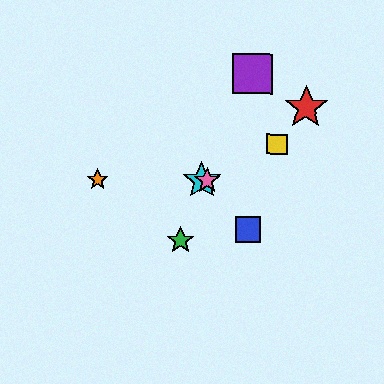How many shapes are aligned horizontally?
3 shapes (the orange star, the cyan star, the pink star) are aligned horizontally.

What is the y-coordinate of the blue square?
The blue square is at y≈230.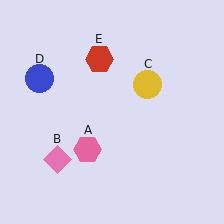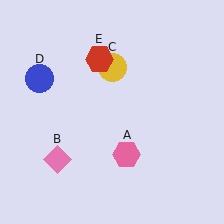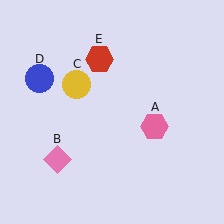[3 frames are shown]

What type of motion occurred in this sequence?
The pink hexagon (object A), yellow circle (object C) rotated counterclockwise around the center of the scene.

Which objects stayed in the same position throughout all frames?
Pink diamond (object B) and blue circle (object D) and red hexagon (object E) remained stationary.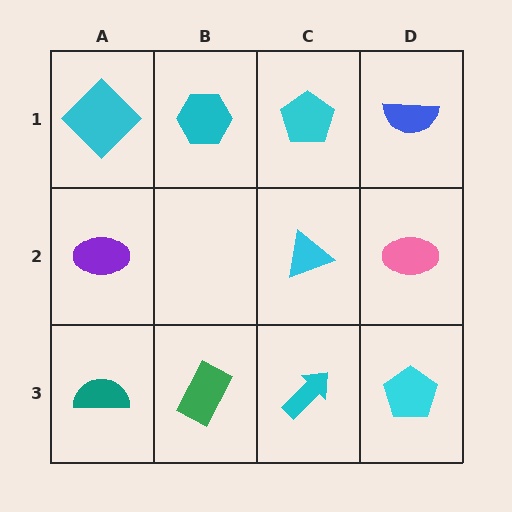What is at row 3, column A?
A teal semicircle.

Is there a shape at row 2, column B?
No, that cell is empty.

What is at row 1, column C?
A cyan pentagon.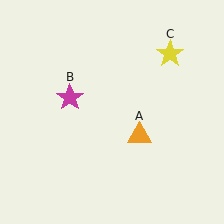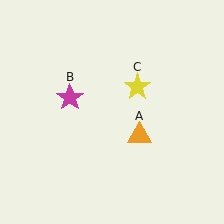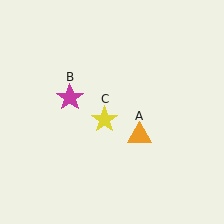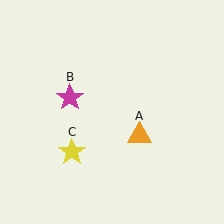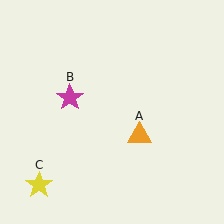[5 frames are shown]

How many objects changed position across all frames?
1 object changed position: yellow star (object C).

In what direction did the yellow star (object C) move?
The yellow star (object C) moved down and to the left.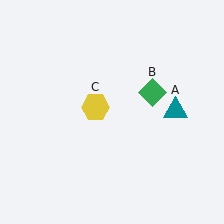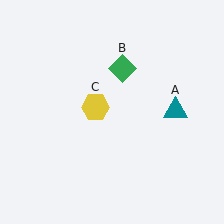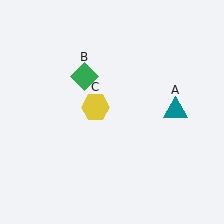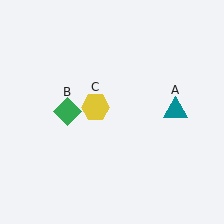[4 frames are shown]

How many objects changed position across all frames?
1 object changed position: green diamond (object B).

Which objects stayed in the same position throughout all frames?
Teal triangle (object A) and yellow hexagon (object C) remained stationary.